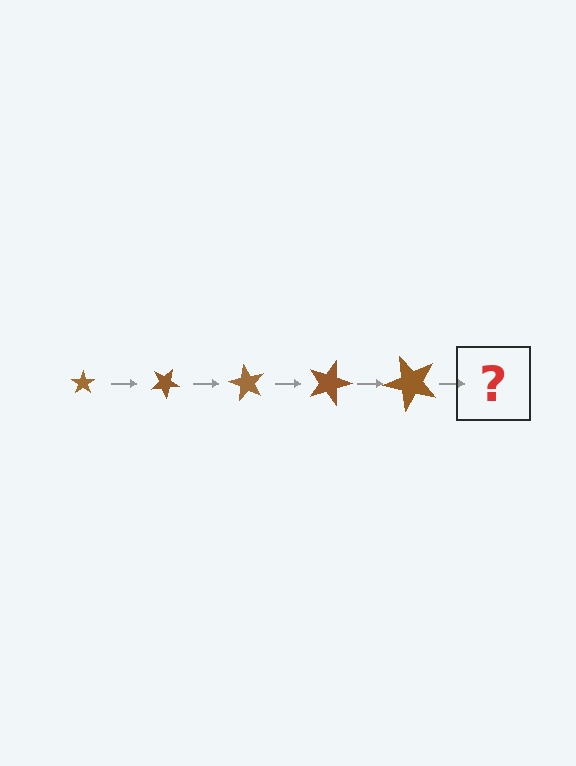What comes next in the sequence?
The next element should be a star, larger than the previous one and rotated 150 degrees from the start.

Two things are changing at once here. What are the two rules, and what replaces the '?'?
The two rules are that the star grows larger each step and it rotates 30 degrees each step. The '?' should be a star, larger than the previous one and rotated 150 degrees from the start.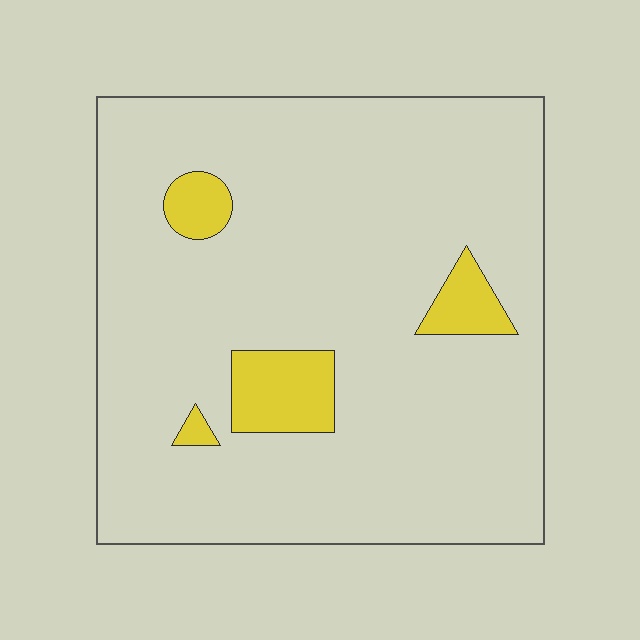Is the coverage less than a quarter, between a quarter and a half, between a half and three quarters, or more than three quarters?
Less than a quarter.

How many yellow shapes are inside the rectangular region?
4.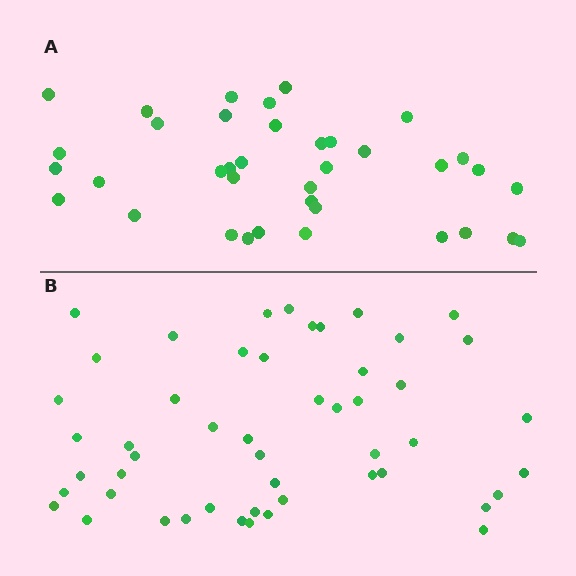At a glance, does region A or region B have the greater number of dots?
Region B (the bottom region) has more dots.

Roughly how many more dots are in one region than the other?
Region B has approximately 15 more dots than region A.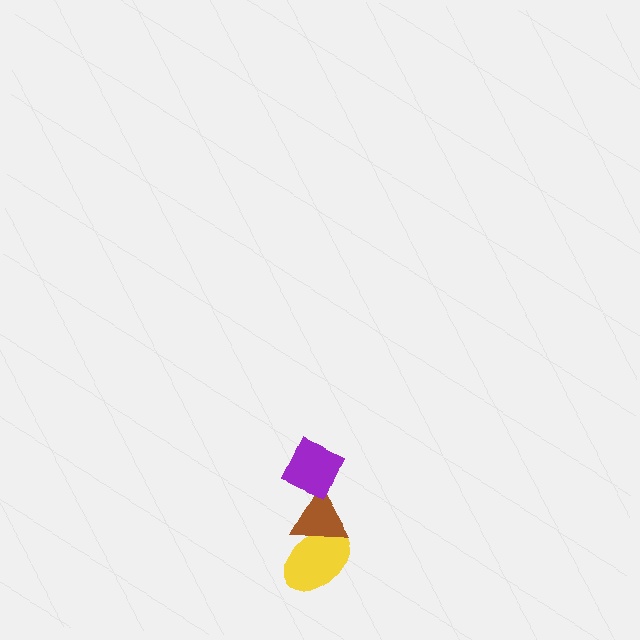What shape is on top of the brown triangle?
The purple diamond is on top of the brown triangle.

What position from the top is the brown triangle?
The brown triangle is 2nd from the top.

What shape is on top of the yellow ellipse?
The brown triangle is on top of the yellow ellipse.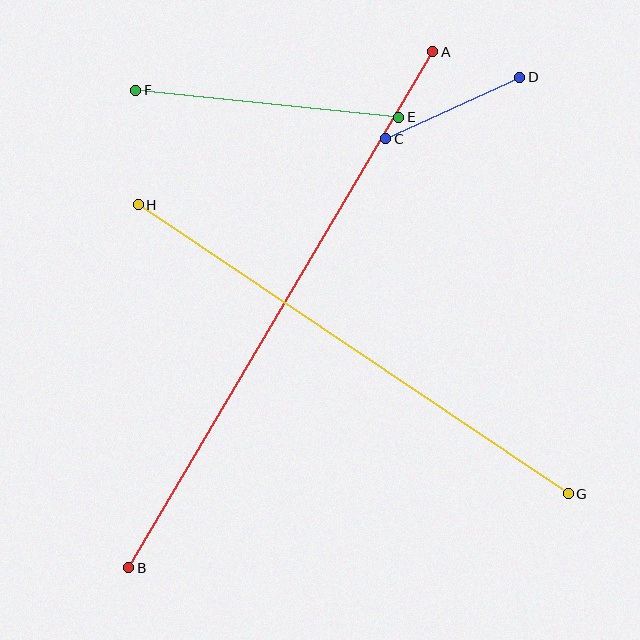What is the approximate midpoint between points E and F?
The midpoint is at approximately (267, 104) pixels.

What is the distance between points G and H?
The distance is approximately 518 pixels.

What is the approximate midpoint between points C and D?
The midpoint is at approximately (453, 108) pixels.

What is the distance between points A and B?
The distance is approximately 599 pixels.